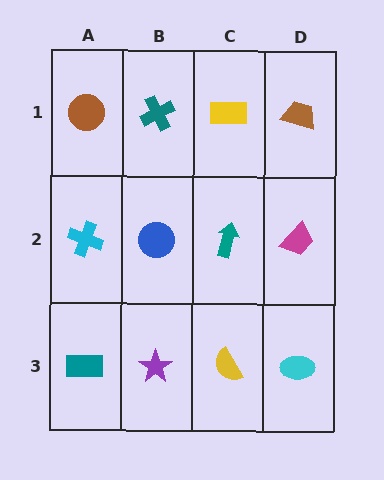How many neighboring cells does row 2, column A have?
3.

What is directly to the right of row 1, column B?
A yellow rectangle.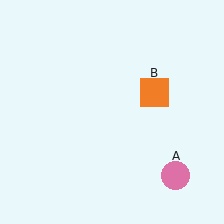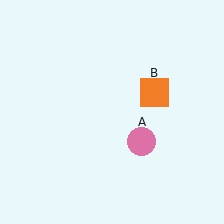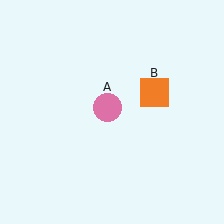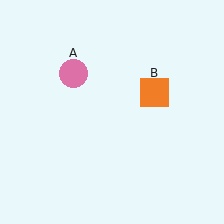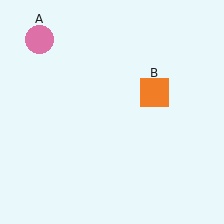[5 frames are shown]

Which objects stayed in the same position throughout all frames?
Orange square (object B) remained stationary.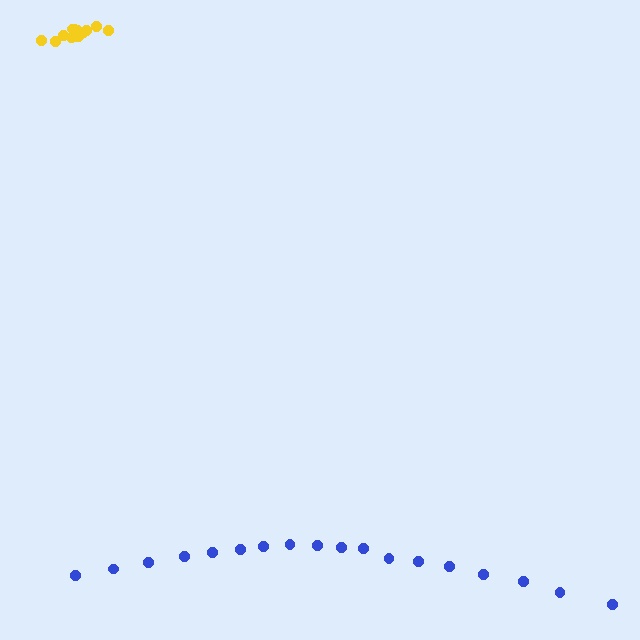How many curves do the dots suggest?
There are 2 distinct paths.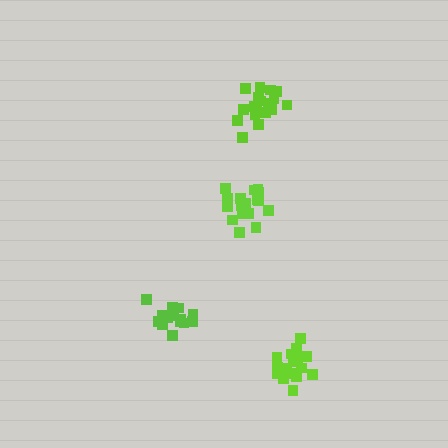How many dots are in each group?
Group 1: 20 dots, Group 2: 16 dots, Group 3: 17 dots, Group 4: 19 dots (72 total).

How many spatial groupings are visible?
There are 4 spatial groupings.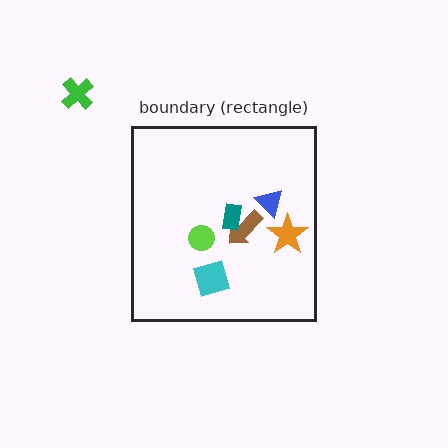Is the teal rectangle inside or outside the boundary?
Inside.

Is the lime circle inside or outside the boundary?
Inside.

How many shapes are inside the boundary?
6 inside, 1 outside.